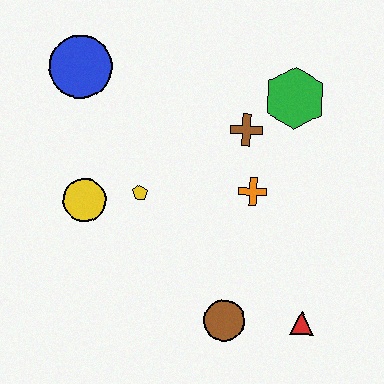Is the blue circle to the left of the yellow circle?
Yes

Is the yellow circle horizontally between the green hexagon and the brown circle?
No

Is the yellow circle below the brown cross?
Yes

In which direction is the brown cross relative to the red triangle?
The brown cross is above the red triangle.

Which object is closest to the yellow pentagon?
The yellow circle is closest to the yellow pentagon.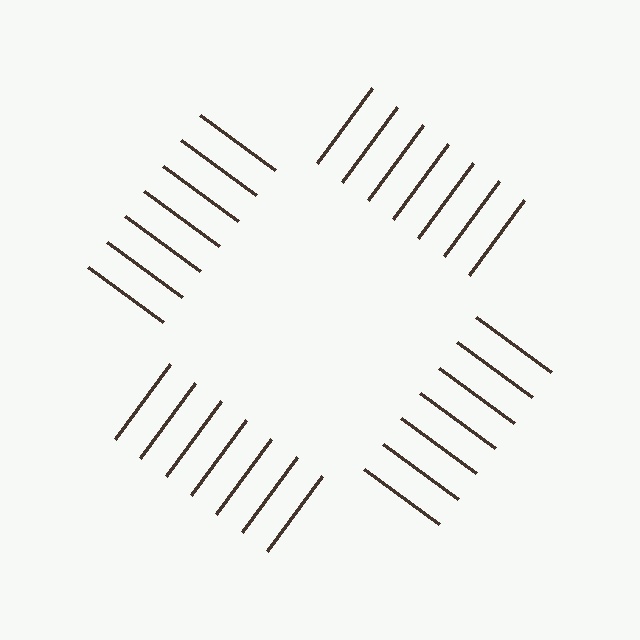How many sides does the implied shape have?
4 sides — the line-ends trace a square.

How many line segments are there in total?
28 — 7 along each of the 4 edges.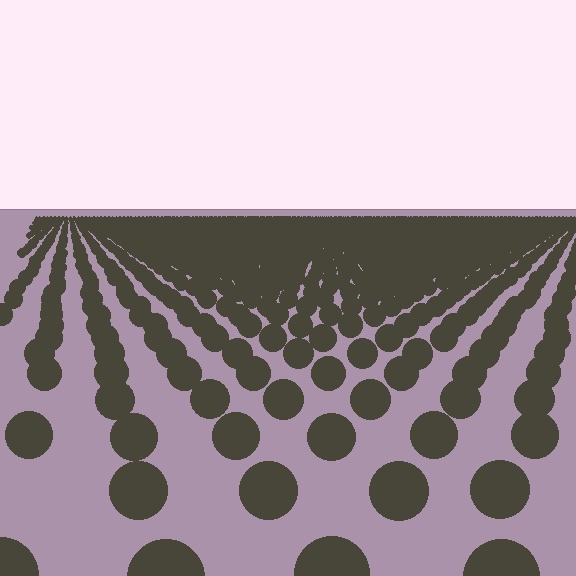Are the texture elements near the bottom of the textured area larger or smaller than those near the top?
Larger. Near the bottom, elements are closer to the viewer and appear at a bigger on-screen size.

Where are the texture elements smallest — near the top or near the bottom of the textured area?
Near the top.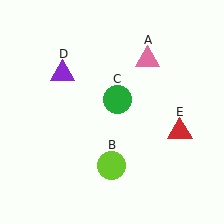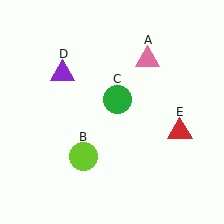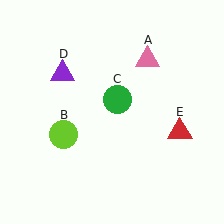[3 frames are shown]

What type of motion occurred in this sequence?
The lime circle (object B) rotated clockwise around the center of the scene.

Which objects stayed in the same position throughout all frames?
Pink triangle (object A) and green circle (object C) and purple triangle (object D) and red triangle (object E) remained stationary.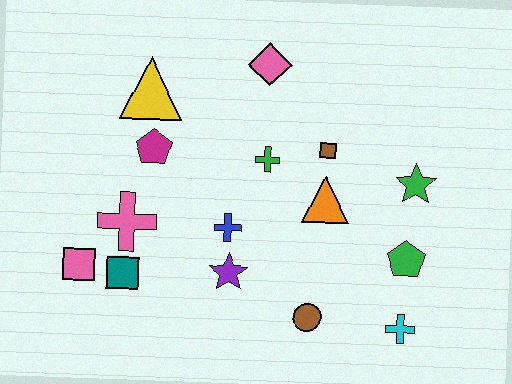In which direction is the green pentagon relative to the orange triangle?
The green pentagon is to the right of the orange triangle.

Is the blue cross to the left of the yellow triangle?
No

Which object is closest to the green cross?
The brown square is closest to the green cross.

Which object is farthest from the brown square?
The pink square is farthest from the brown square.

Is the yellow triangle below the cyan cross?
No